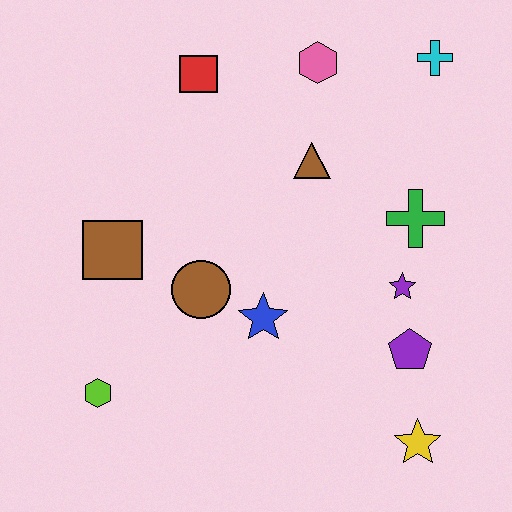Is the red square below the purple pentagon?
No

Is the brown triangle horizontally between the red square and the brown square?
No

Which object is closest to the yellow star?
The purple pentagon is closest to the yellow star.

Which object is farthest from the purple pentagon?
The red square is farthest from the purple pentagon.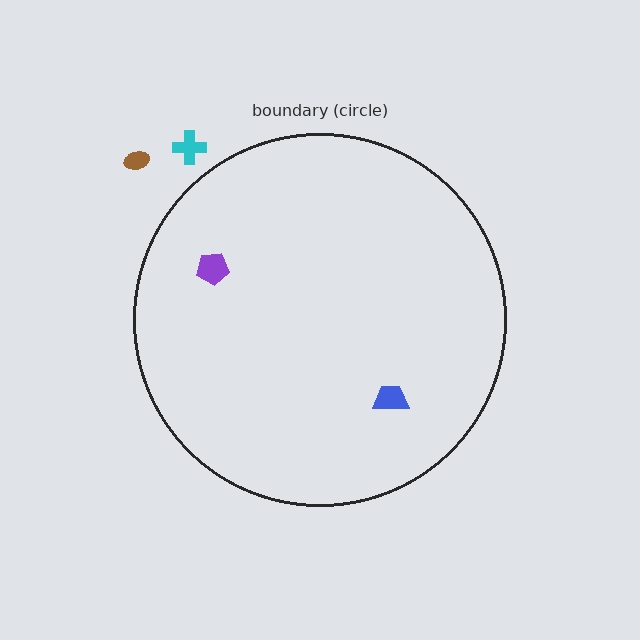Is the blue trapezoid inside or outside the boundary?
Inside.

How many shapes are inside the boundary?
2 inside, 2 outside.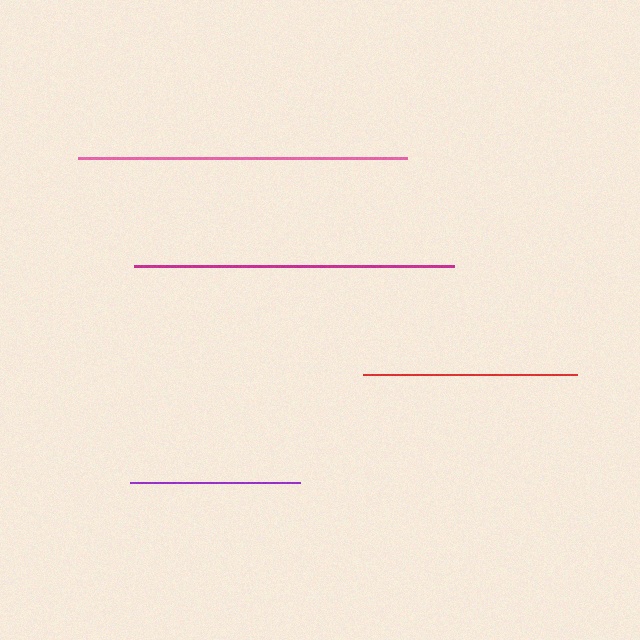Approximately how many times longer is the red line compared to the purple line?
The red line is approximately 1.3 times the length of the purple line.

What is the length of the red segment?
The red segment is approximately 214 pixels long.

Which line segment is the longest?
The pink line is the longest at approximately 329 pixels.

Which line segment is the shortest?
The purple line is the shortest at approximately 170 pixels.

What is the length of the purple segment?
The purple segment is approximately 170 pixels long.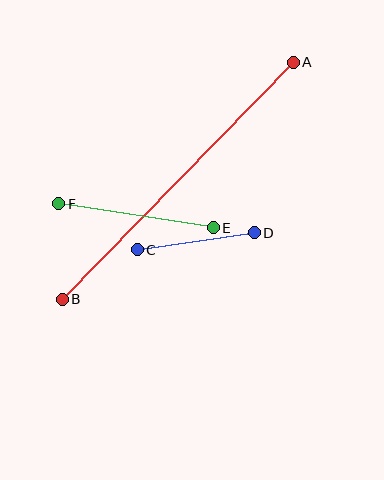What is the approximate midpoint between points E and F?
The midpoint is at approximately (136, 216) pixels.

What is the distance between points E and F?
The distance is approximately 156 pixels.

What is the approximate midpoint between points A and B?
The midpoint is at approximately (178, 181) pixels.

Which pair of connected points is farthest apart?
Points A and B are farthest apart.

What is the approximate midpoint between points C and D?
The midpoint is at approximately (196, 241) pixels.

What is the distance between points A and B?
The distance is approximately 331 pixels.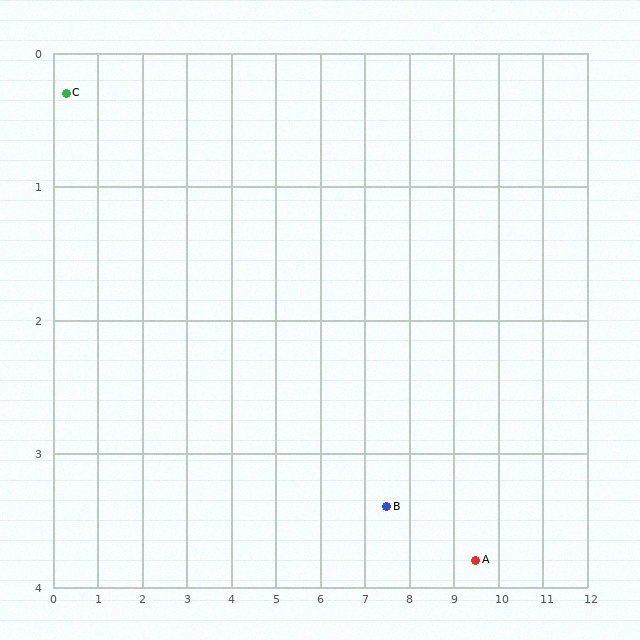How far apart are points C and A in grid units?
Points C and A are about 9.8 grid units apart.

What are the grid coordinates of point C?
Point C is at approximately (0.3, 0.3).